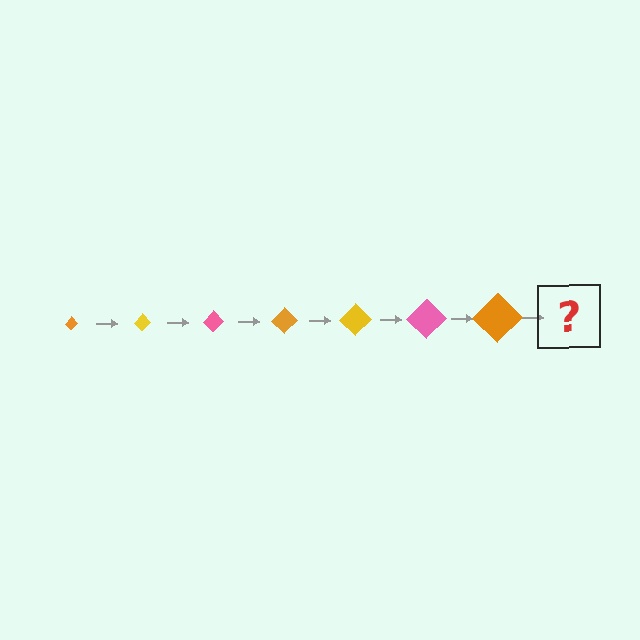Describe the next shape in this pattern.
It should be a yellow diamond, larger than the previous one.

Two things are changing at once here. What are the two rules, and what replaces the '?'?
The two rules are that the diamond grows larger each step and the color cycles through orange, yellow, and pink. The '?' should be a yellow diamond, larger than the previous one.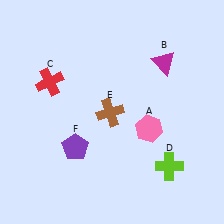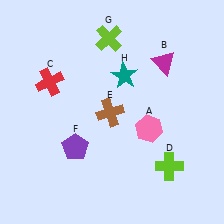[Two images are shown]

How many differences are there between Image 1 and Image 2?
There are 2 differences between the two images.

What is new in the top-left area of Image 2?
A lime cross (G) was added in the top-left area of Image 2.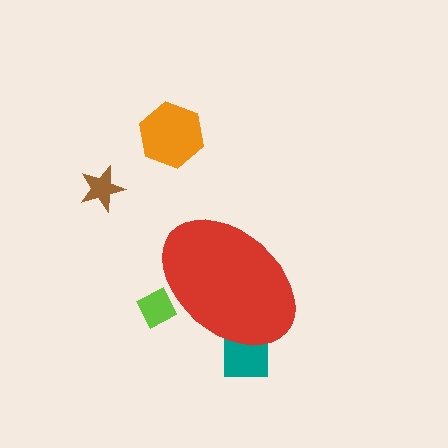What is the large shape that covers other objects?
A red ellipse.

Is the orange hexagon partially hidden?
No, the orange hexagon is fully visible.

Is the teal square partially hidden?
Yes, the teal square is partially hidden behind the red ellipse.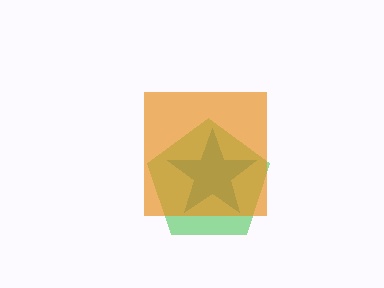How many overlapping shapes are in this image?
There are 3 overlapping shapes in the image.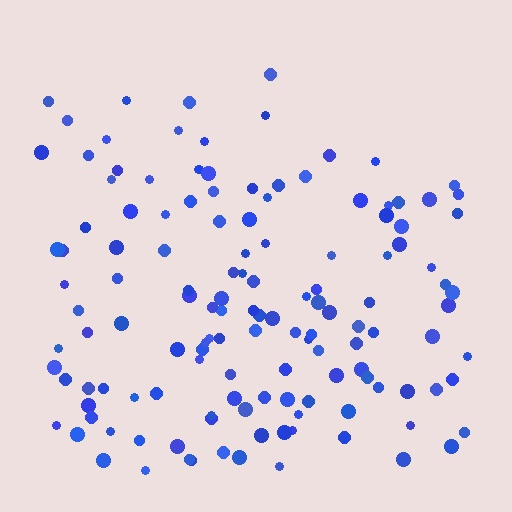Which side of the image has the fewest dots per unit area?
The top.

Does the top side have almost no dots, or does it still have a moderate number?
Still a moderate number, just noticeably fewer than the bottom.